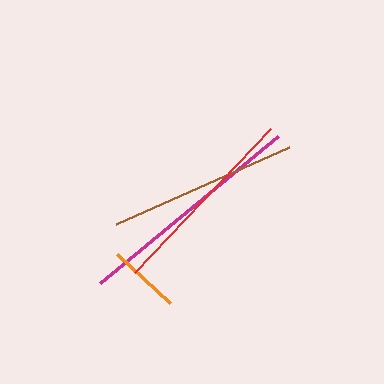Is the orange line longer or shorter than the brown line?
The brown line is longer than the orange line.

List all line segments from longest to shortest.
From longest to shortest: magenta, red, brown, orange.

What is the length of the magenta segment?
The magenta segment is approximately 231 pixels long.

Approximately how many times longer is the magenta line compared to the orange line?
The magenta line is approximately 3.2 times the length of the orange line.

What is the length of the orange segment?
The orange segment is approximately 71 pixels long.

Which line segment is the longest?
The magenta line is the longest at approximately 231 pixels.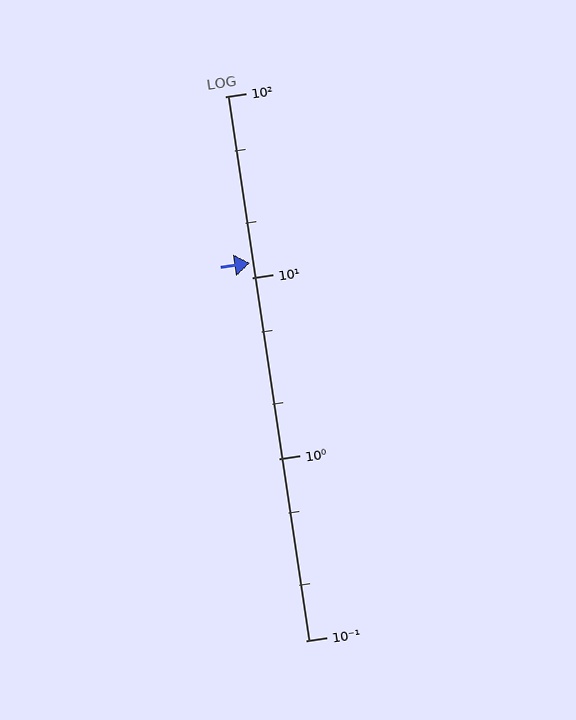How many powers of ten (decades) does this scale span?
The scale spans 3 decades, from 0.1 to 100.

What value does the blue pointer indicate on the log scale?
The pointer indicates approximately 12.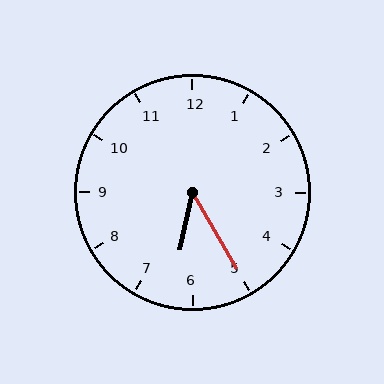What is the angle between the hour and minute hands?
Approximately 42 degrees.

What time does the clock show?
6:25.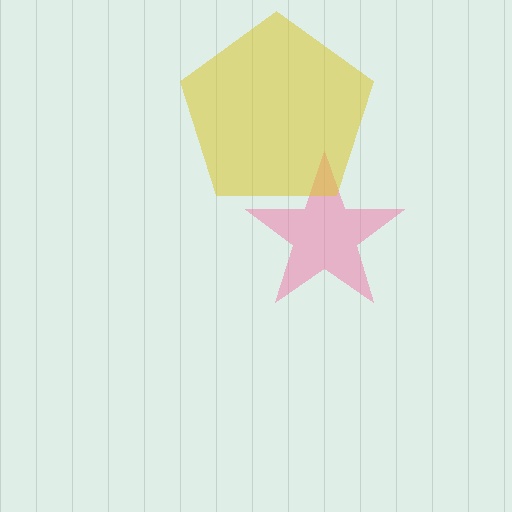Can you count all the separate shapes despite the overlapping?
Yes, there are 2 separate shapes.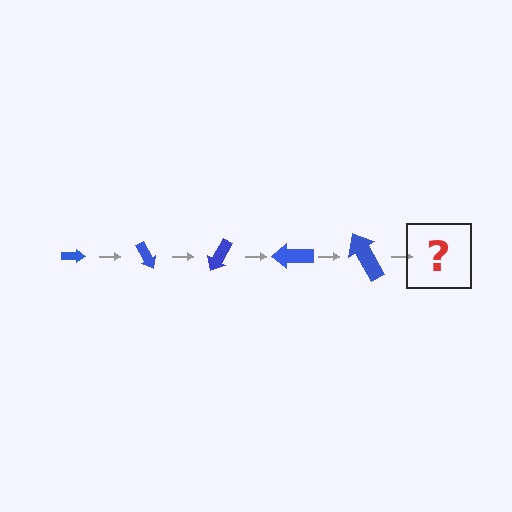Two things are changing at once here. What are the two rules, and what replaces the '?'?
The two rules are that the arrow grows larger each step and it rotates 60 degrees each step. The '?' should be an arrow, larger than the previous one and rotated 300 degrees from the start.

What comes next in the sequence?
The next element should be an arrow, larger than the previous one and rotated 300 degrees from the start.